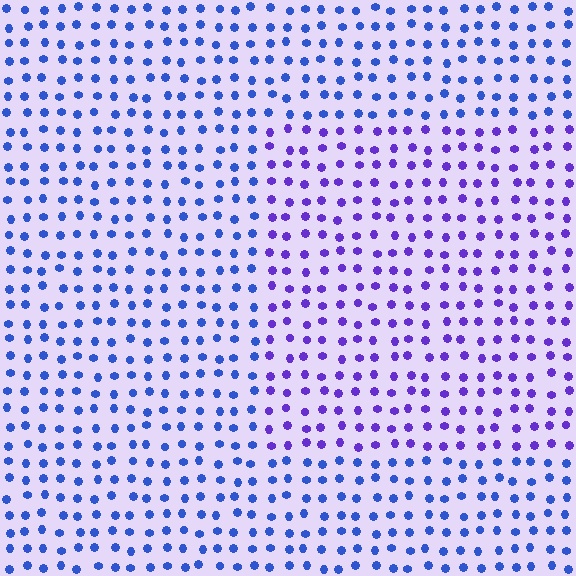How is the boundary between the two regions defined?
The boundary is defined purely by a slight shift in hue (about 36 degrees). Spacing, size, and orientation are identical on both sides.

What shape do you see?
I see a rectangle.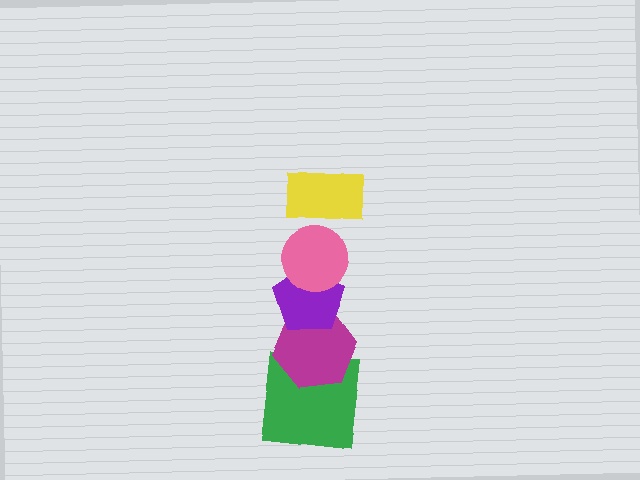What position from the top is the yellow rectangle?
The yellow rectangle is 1st from the top.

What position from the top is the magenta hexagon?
The magenta hexagon is 4th from the top.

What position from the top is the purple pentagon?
The purple pentagon is 3rd from the top.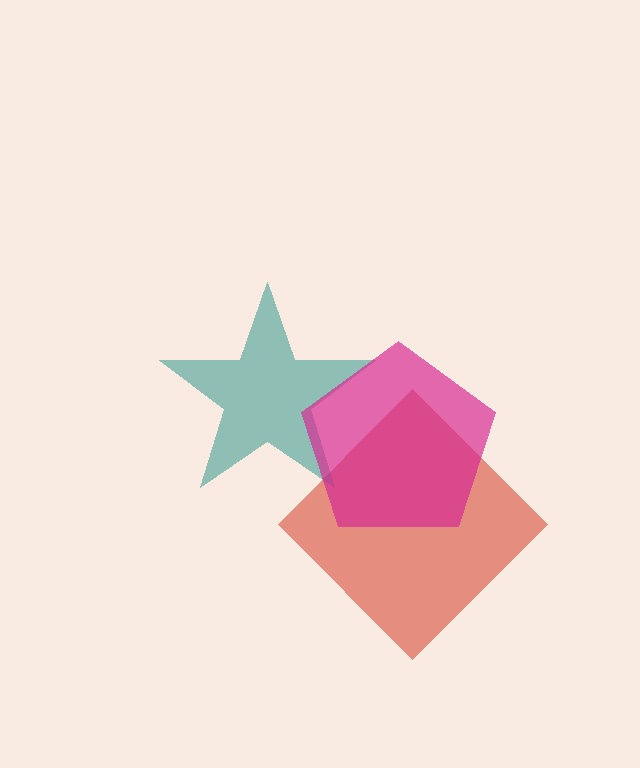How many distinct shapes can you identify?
There are 3 distinct shapes: a red diamond, a teal star, a magenta pentagon.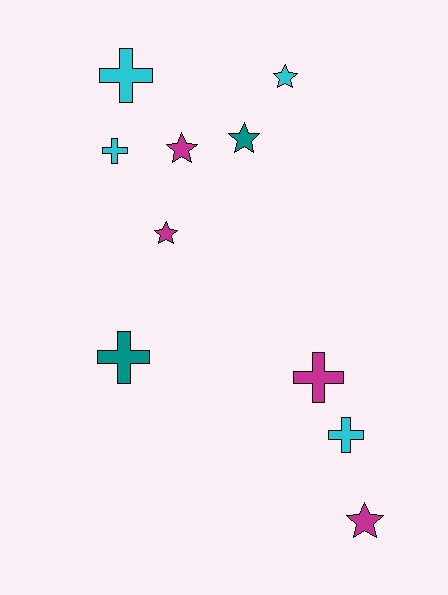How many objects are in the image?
There are 10 objects.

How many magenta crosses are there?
There is 1 magenta cross.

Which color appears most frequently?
Cyan, with 4 objects.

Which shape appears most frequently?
Cross, with 5 objects.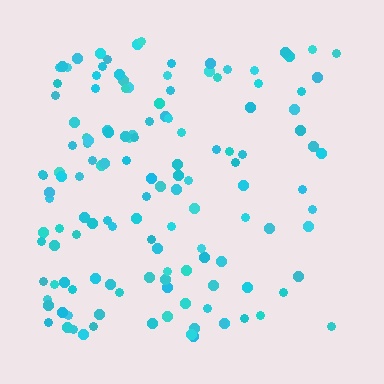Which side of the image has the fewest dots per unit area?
The right.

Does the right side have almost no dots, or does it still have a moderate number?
Still a moderate number, just noticeably fewer than the left.